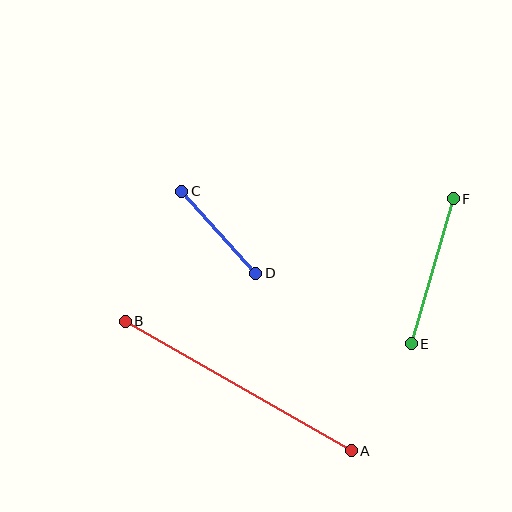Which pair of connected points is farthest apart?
Points A and B are farthest apart.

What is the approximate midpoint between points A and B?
The midpoint is at approximately (238, 386) pixels.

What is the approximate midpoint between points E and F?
The midpoint is at approximately (432, 271) pixels.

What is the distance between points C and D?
The distance is approximately 111 pixels.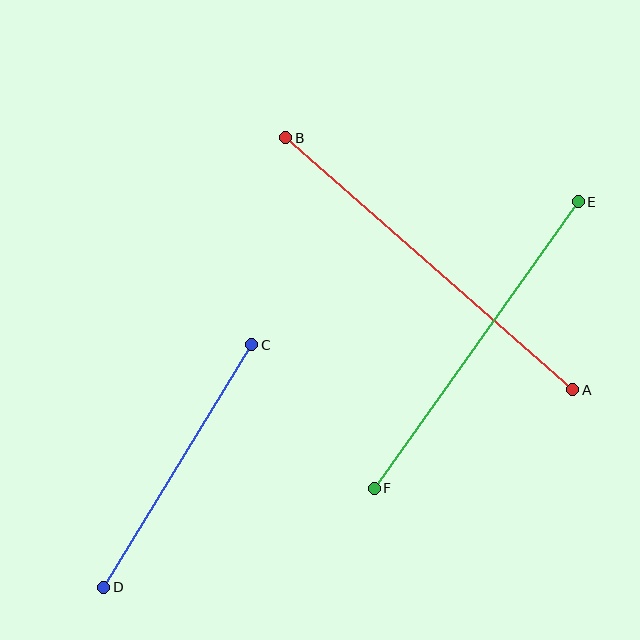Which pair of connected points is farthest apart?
Points A and B are farthest apart.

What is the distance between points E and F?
The distance is approximately 352 pixels.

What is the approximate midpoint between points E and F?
The midpoint is at approximately (476, 345) pixels.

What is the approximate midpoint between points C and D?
The midpoint is at approximately (178, 466) pixels.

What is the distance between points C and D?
The distance is approximately 284 pixels.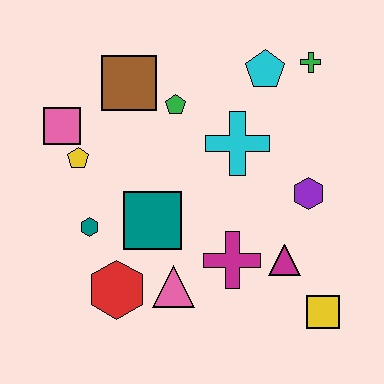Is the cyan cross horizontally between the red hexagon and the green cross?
Yes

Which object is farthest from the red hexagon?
The green cross is farthest from the red hexagon.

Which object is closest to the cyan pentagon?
The green cross is closest to the cyan pentagon.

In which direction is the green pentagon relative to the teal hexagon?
The green pentagon is above the teal hexagon.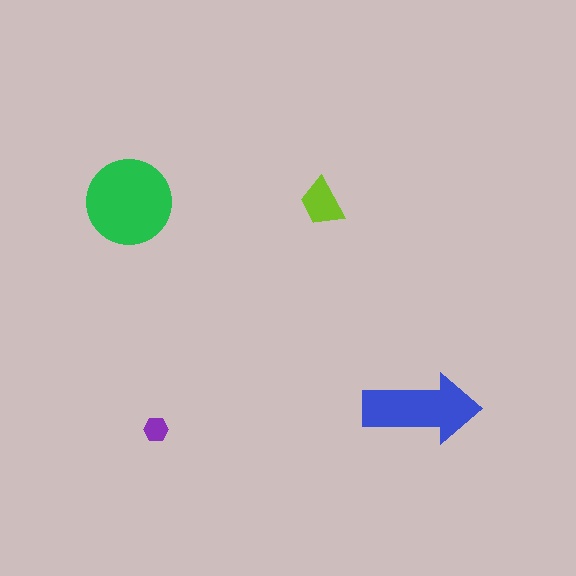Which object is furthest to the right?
The blue arrow is rightmost.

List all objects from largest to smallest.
The green circle, the blue arrow, the lime trapezoid, the purple hexagon.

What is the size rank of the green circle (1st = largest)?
1st.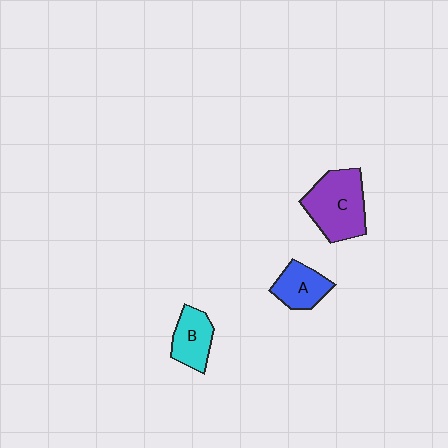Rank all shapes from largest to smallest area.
From largest to smallest: C (purple), B (cyan), A (blue).